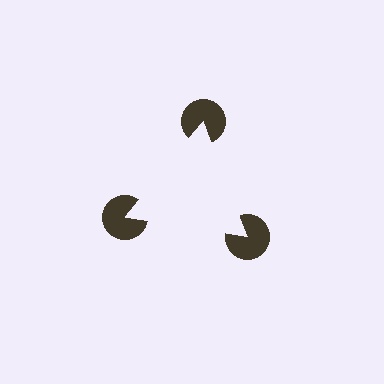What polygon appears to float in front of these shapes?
An illusory triangle — its edges are inferred from the aligned wedge cuts in the pac-man discs, not physically drawn.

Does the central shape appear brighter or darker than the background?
It typically appears slightly brighter than the background, even though no actual brightness change is drawn.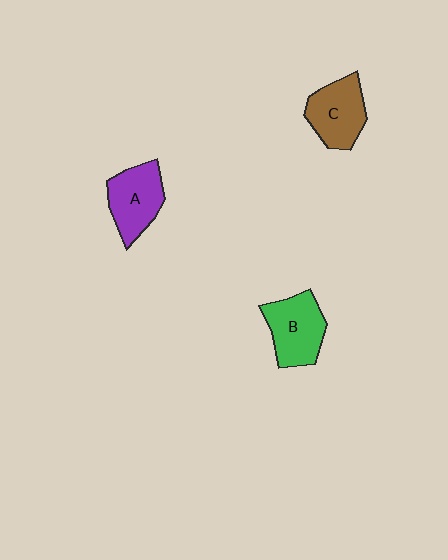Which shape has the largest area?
Shape B (green).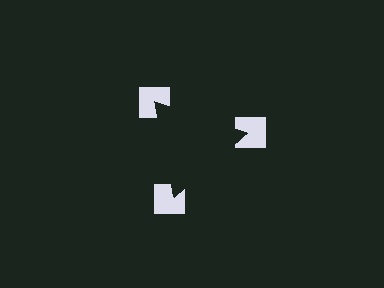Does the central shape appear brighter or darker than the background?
It typically appears slightly darker than the background, even though no actual brightness change is drawn.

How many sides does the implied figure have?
3 sides.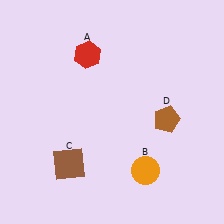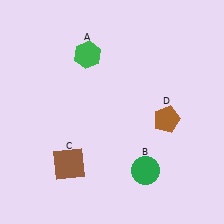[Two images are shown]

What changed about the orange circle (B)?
In Image 1, B is orange. In Image 2, it changed to green.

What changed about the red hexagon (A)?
In Image 1, A is red. In Image 2, it changed to green.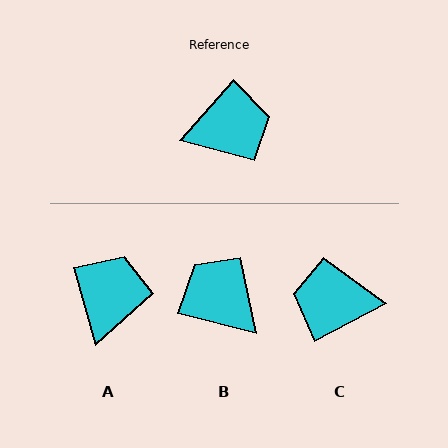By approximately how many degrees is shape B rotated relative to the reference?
Approximately 117 degrees counter-clockwise.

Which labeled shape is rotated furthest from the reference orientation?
C, about 159 degrees away.